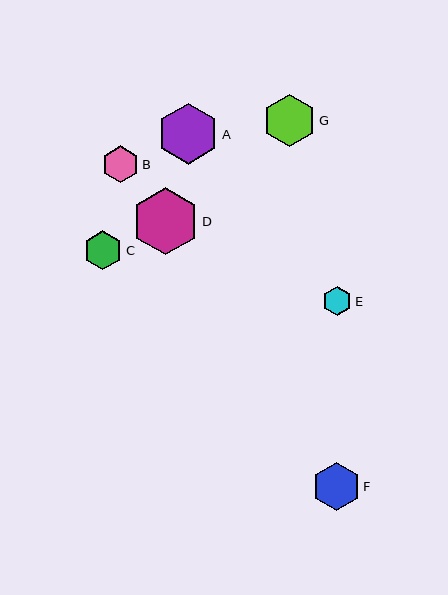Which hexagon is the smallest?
Hexagon E is the smallest with a size of approximately 29 pixels.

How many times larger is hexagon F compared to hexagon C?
Hexagon F is approximately 1.2 times the size of hexagon C.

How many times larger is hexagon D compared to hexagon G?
Hexagon D is approximately 1.3 times the size of hexagon G.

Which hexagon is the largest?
Hexagon D is the largest with a size of approximately 67 pixels.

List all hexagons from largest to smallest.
From largest to smallest: D, A, G, F, C, B, E.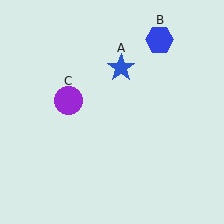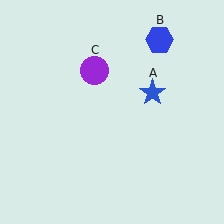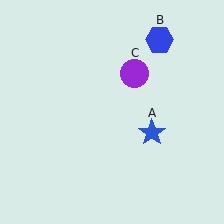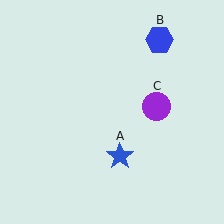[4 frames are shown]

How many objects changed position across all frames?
2 objects changed position: blue star (object A), purple circle (object C).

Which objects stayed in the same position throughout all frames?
Blue hexagon (object B) remained stationary.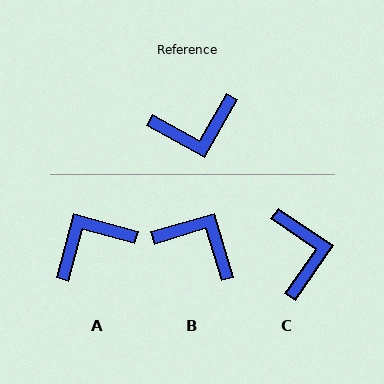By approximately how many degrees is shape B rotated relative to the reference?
Approximately 136 degrees counter-clockwise.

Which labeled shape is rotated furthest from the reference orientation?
A, about 166 degrees away.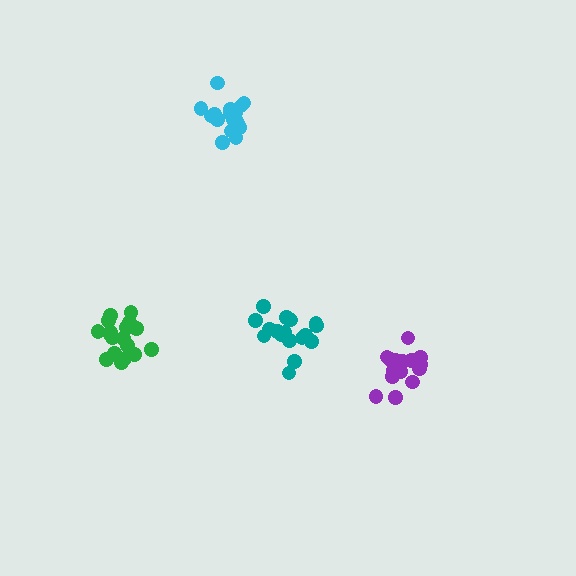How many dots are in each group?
Group 1: 19 dots, Group 2: 15 dots, Group 3: 20 dots, Group 4: 18 dots (72 total).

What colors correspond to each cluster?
The clusters are colored: teal, purple, green, cyan.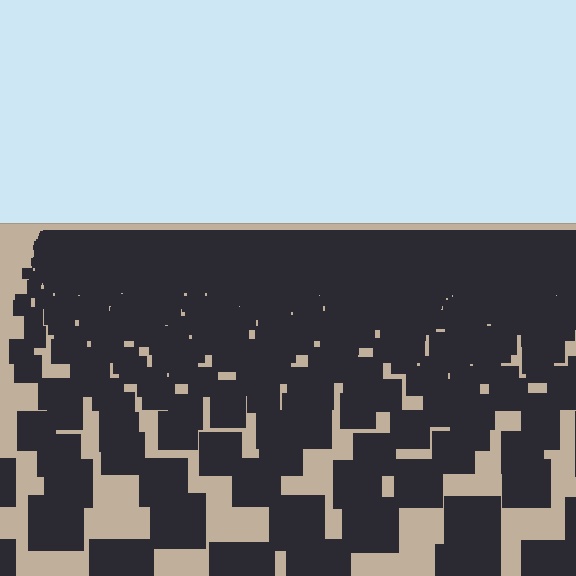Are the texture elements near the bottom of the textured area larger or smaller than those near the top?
Larger. Near the bottom, elements are closer to the viewer and appear at a bigger on-screen size.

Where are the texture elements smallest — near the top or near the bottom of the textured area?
Near the top.